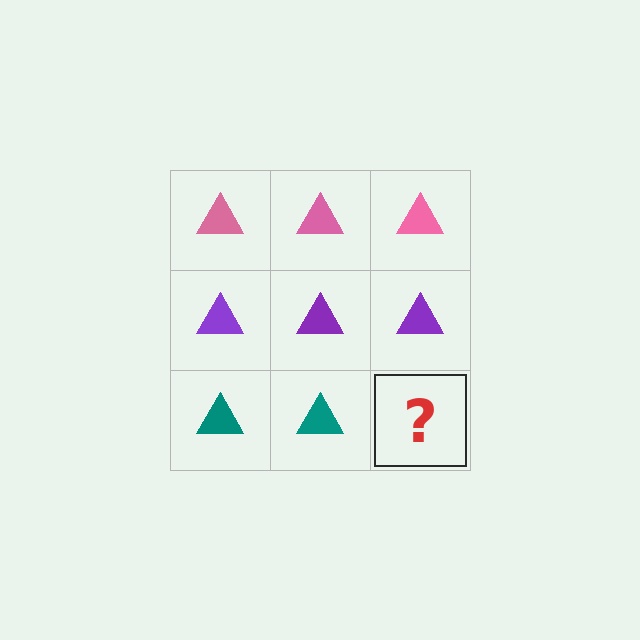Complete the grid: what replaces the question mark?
The question mark should be replaced with a teal triangle.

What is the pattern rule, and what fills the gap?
The rule is that each row has a consistent color. The gap should be filled with a teal triangle.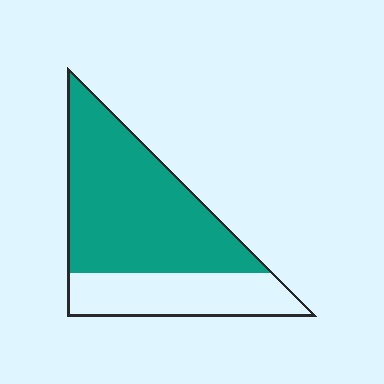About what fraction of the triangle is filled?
About two thirds (2/3).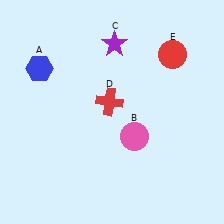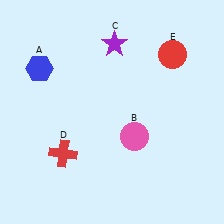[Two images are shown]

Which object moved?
The red cross (D) moved down.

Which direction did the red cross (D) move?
The red cross (D) moved down.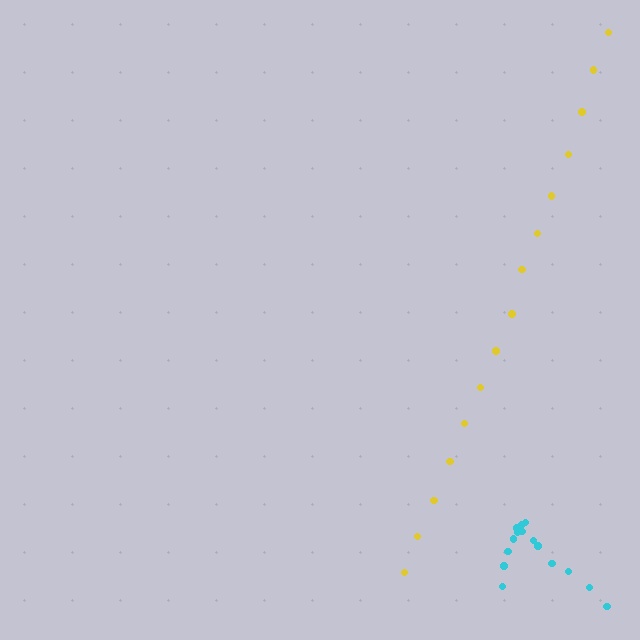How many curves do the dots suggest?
There are 2 distinct paths.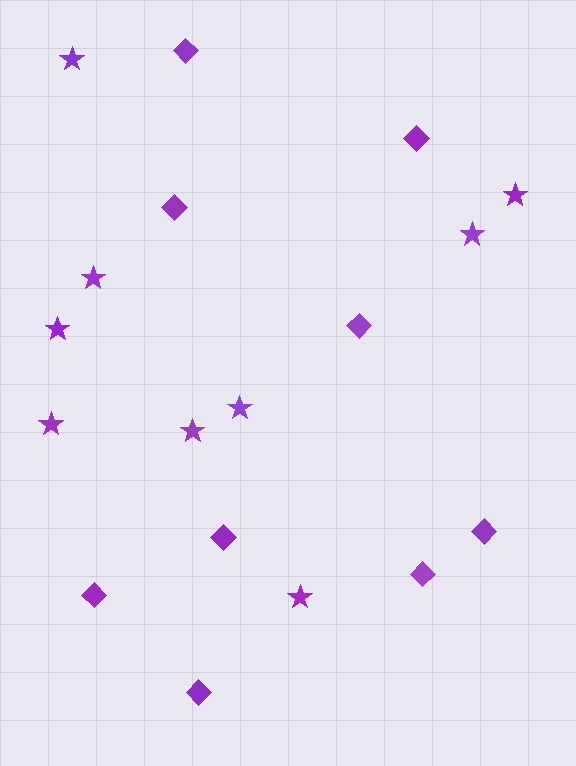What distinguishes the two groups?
There are 2 groups: one group of diamonds (9) and one group of stars (9).